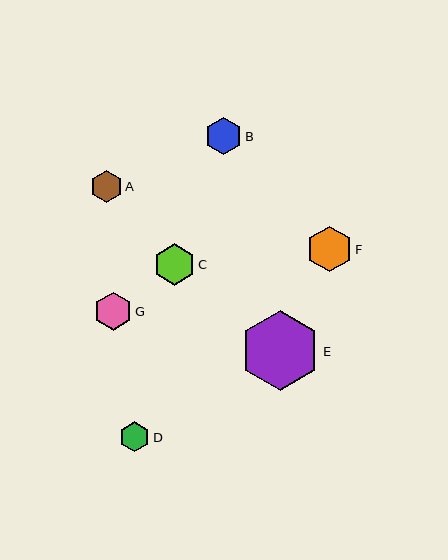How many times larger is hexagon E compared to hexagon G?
Hexagon E is approximately 2.1 times the size of hexagon G.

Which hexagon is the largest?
Hexagon E is the largest with a size of approximately 80 pixels.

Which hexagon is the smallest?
Hexagon D is the smallest with a size of approximately 30 pixels.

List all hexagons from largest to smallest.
From largest to smallest: E, F, C, G, B, A, D.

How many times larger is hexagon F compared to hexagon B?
Hexagon F is approximately 1.2 times the size of hexagon B.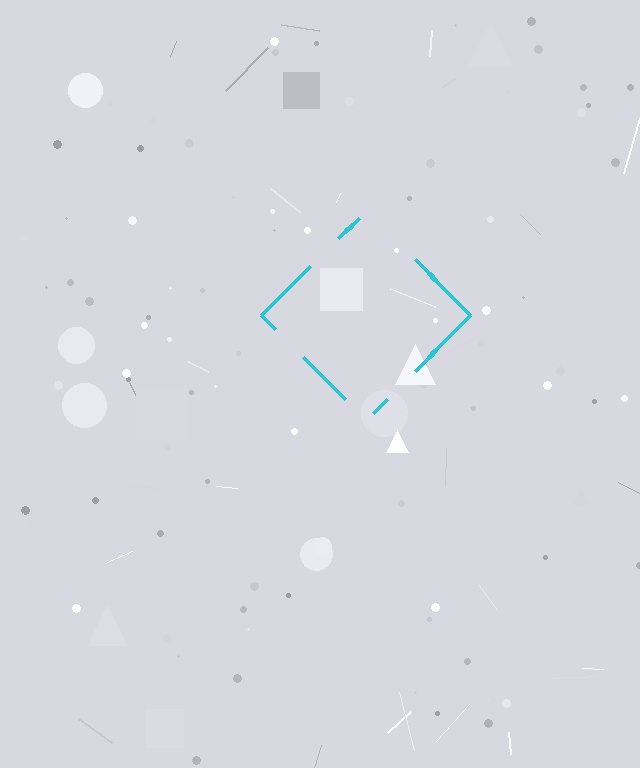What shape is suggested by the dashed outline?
The dashed outline suggests a diamond.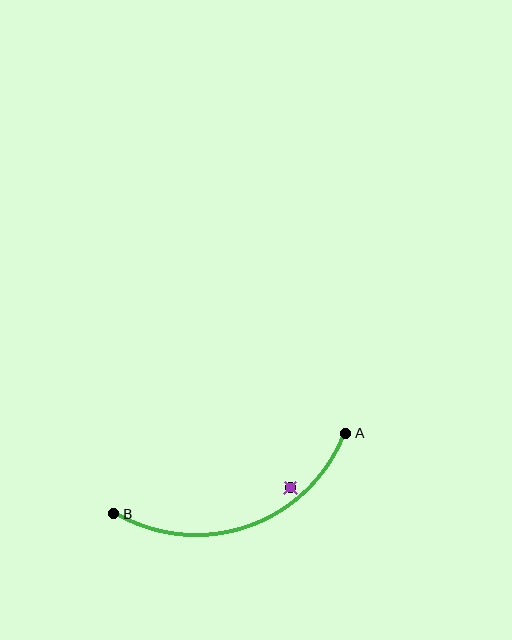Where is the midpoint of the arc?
The arc midpoint is the point on the curve farthest from the straight line joining A and B. It sits below that line.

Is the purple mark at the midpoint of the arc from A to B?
No — the purple mark does not lie on the arc at all. It sits slightly inside the curve.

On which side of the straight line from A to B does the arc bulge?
The arc bulges below the straight line connecting A and B.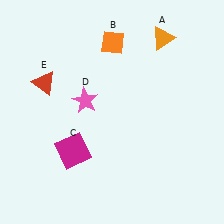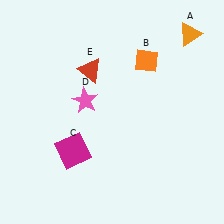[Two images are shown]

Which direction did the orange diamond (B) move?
The orange diamond (B) moved right.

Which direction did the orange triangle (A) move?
The orange triangle (A) moved right.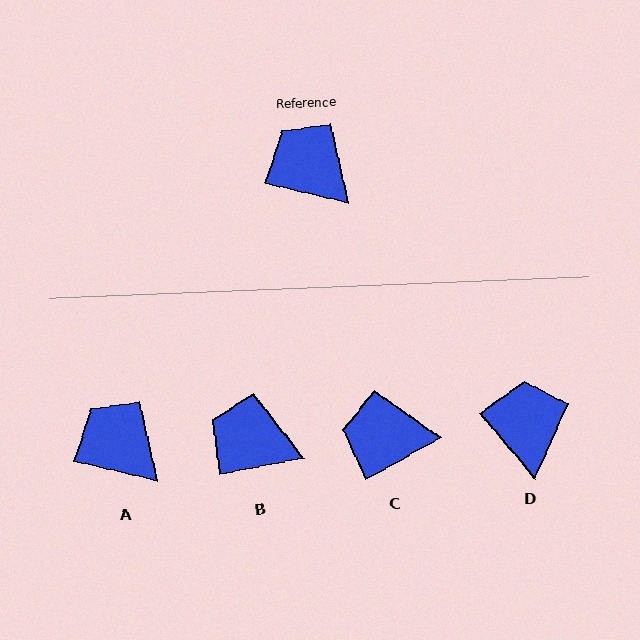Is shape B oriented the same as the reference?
No, it is off by about 25 degrees.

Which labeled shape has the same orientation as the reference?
A.